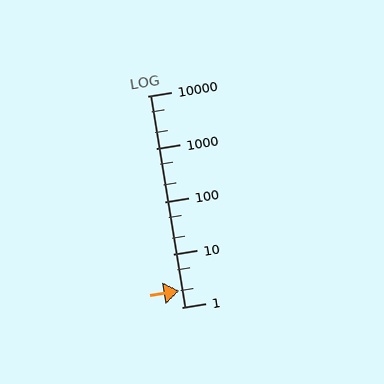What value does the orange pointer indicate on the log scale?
The pointer indicates approximately 2.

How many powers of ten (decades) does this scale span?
The scale spans 4 decades, from 1 to 10000.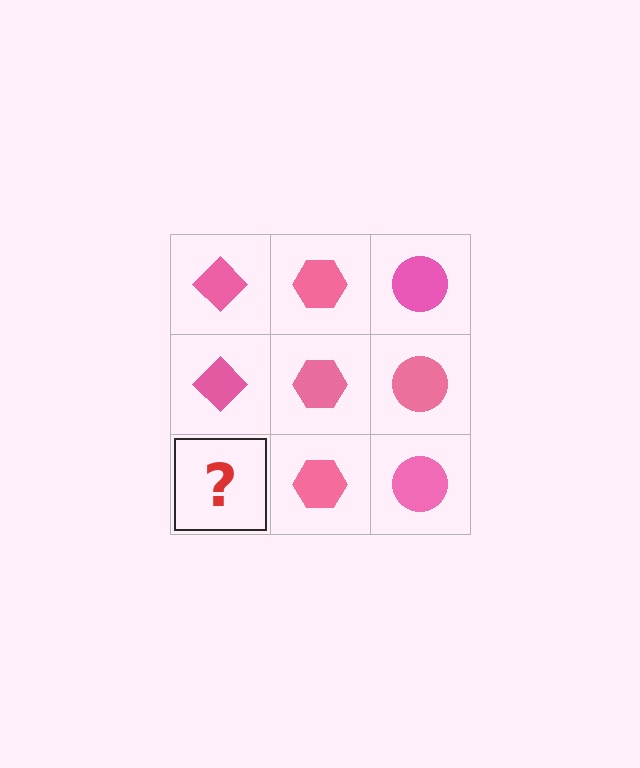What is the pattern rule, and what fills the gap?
The rule is that each column has a consistent shape. The gap should be filled with a pink diamond.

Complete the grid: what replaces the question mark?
The question mark should be replaced with a pink diamond.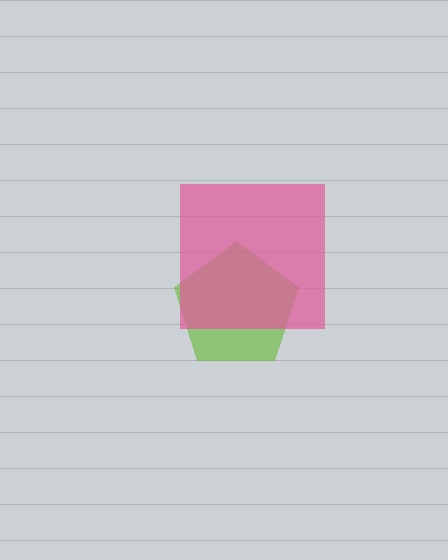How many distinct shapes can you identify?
There are 2 distinct shapes: a lime pentagon, a pink square.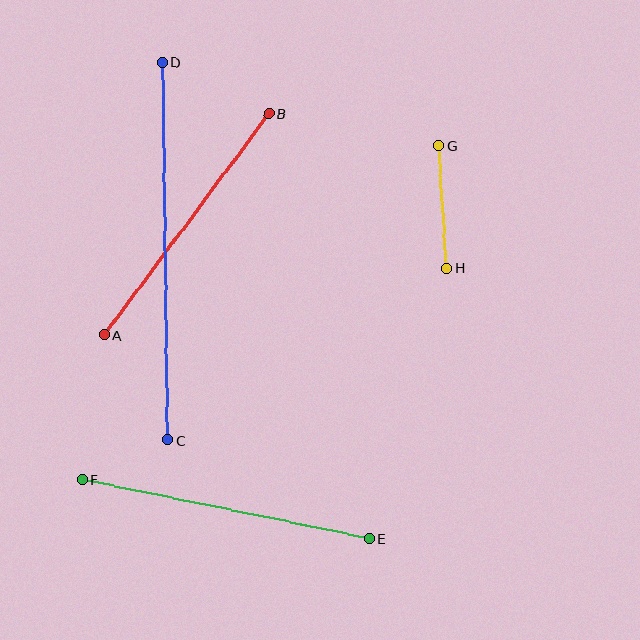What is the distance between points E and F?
The distance is approximately 293 pixels.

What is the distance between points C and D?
The distance is approximately 378 pixels.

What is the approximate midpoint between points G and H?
The midpoint is at approximately (443, 207) pixels.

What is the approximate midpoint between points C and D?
The midpoint is at approximately (165, 251) pixels.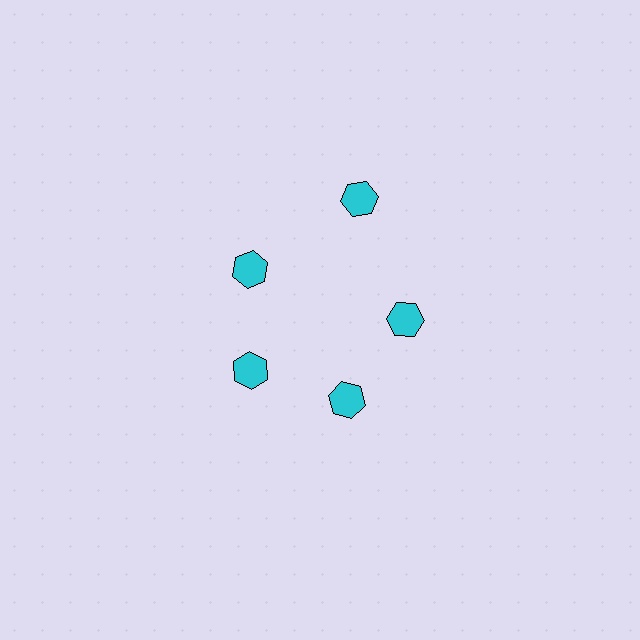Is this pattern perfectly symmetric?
No. The 5 cyan hexagons are arranged in a ring, but one element near the 1 o'clock position is pushed outward from the center, breaking the 5-fold rotational symmetry.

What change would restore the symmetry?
The symmetry would be restored by moving it inward, back onto the ring so that all 5 hexagons sit at equal angles and equal distance from the center.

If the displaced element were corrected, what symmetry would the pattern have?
It would have 5-fold rotational symmetry — the pattern would map onto itself every 72 degrees.